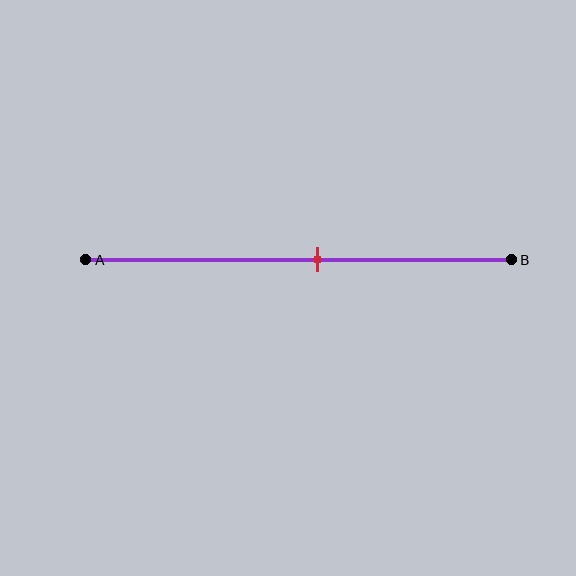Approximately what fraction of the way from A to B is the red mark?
The red mark is approximately 55% of the way from A to B.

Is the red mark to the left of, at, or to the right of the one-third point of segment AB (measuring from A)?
The red mark is to the right of the one-third point of segment AB.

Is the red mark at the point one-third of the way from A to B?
No, the mark is at about 55% from A, not at the 33% one-third point.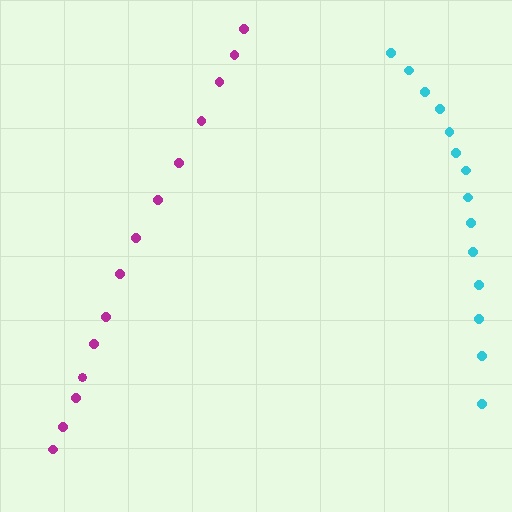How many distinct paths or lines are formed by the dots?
There are 2 distinct paths.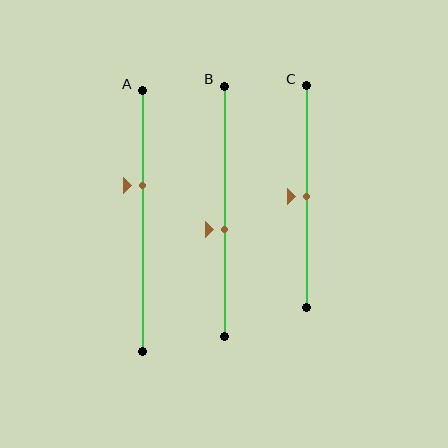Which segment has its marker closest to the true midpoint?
Segment C has its marker closest to the true midpoint.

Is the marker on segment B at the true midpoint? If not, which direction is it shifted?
No, the marker on segment B is shifted downward by about 7% of the segment length.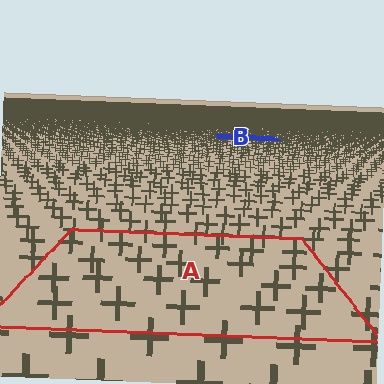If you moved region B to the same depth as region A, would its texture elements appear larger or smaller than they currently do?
They would appear larger. At a closer depth, the same texture elements are projected at a bigger on-screen size.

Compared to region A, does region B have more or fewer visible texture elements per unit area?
Region B has more texture elements per unit area — they are packed more densely because it is farther away.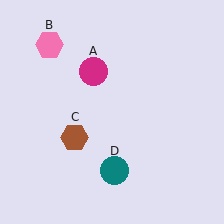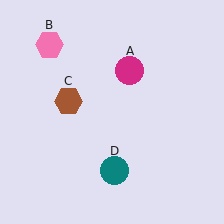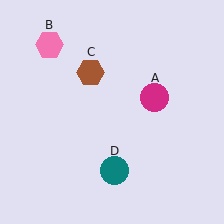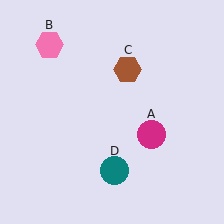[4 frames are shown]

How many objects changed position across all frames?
2 objects changed position: magenta circle (object A), brown hexagon (object C).